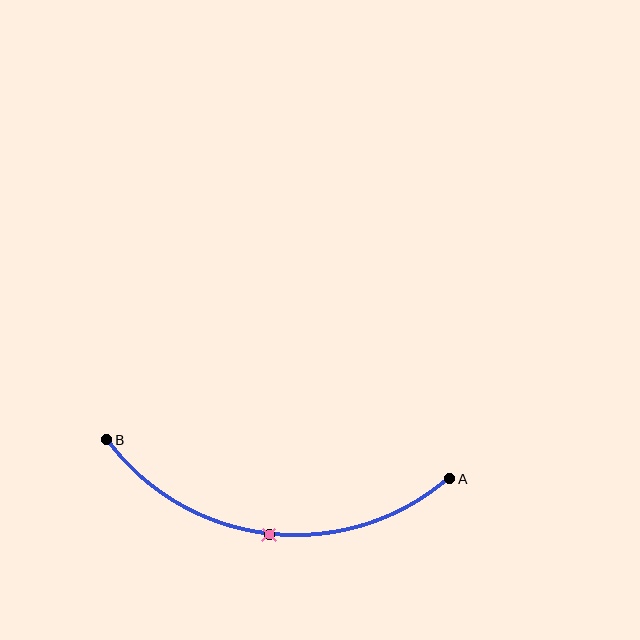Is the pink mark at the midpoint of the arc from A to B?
Yes. The pink mark lies on the arc at equal arc-length from both A and B — it is the arc midpoint.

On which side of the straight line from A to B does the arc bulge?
The arc bulges below the straight line connecting A and B.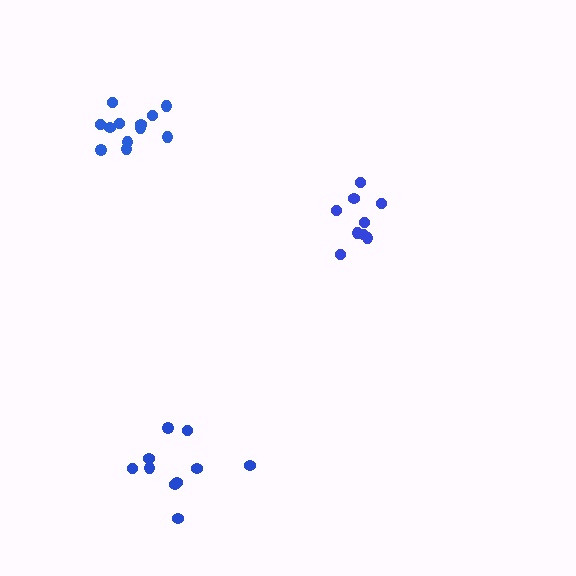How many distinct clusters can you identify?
There are 3 distinct clusters.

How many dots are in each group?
Group 1: 12 dots, Group 2: 9 dots, Group 3: 10 dots (31 total).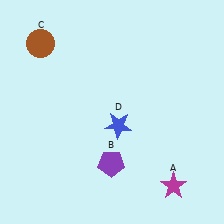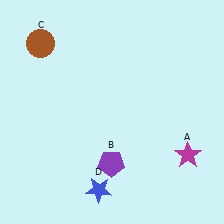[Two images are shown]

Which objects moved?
The objects that moved are: the magenta star (A), the blue star (D).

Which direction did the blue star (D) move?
The blue star (D) moved down.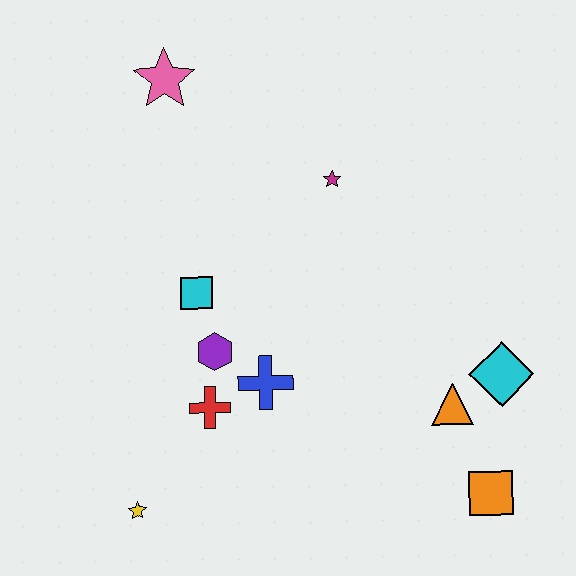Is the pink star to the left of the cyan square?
Yes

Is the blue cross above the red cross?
Yes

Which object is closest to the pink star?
The magenta star is closest to the pink star.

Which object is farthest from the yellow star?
The pink star is farthest from the yellow star.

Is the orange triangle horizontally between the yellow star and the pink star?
No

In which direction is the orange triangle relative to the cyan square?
The orange triangle is to the right of the cyan square.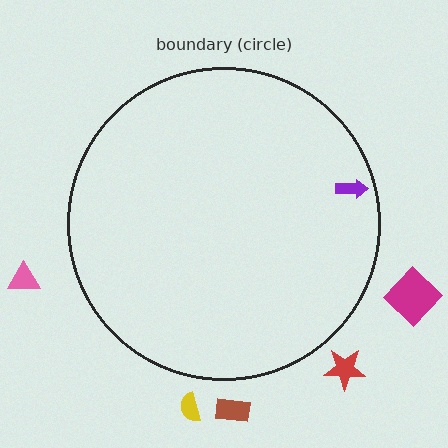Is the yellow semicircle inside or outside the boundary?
Outside.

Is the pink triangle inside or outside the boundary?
Outside.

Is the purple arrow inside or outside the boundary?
Inside.